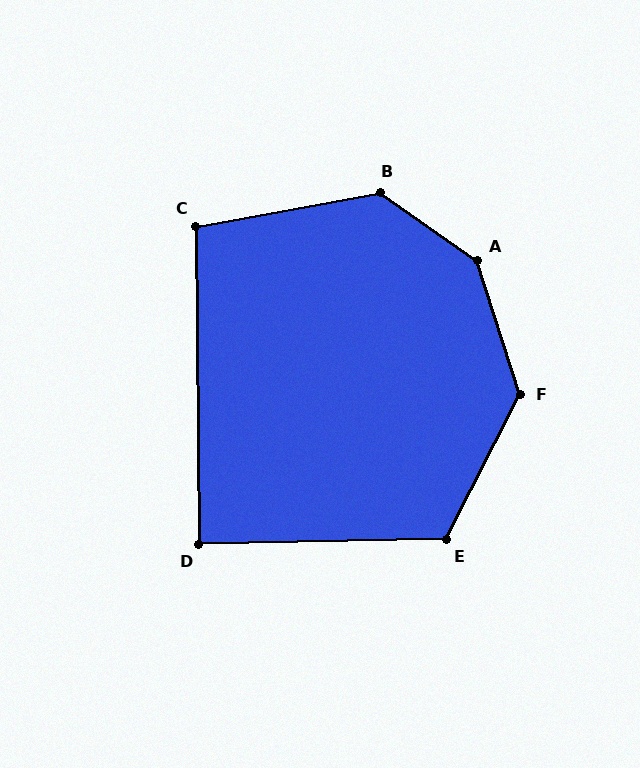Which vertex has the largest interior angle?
A, at approximately 142 degrees.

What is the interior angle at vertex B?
Approximately 135 degrees (obtuse).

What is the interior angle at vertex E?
Approximately 118 degrees (obtuse).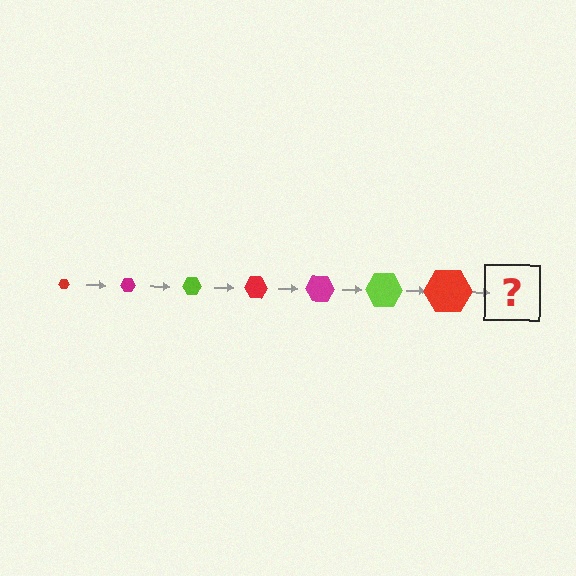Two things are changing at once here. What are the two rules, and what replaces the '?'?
The two rules are that the hexagon grows larger each step and the color cycles through red, magenta, and lime. The '?' should be a magenta hexagon, larger than the previous one.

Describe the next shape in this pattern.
It should be a magenta hexagon, larger than the previous one.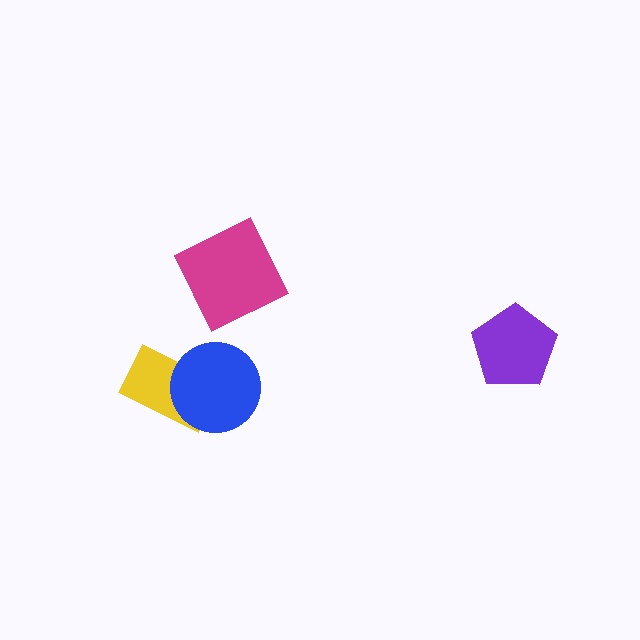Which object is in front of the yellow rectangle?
The blue circle is in front of the yellow rectangle.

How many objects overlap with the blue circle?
1 object overlaps with the blue circle.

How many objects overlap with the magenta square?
0 objects overlap with the magenta square.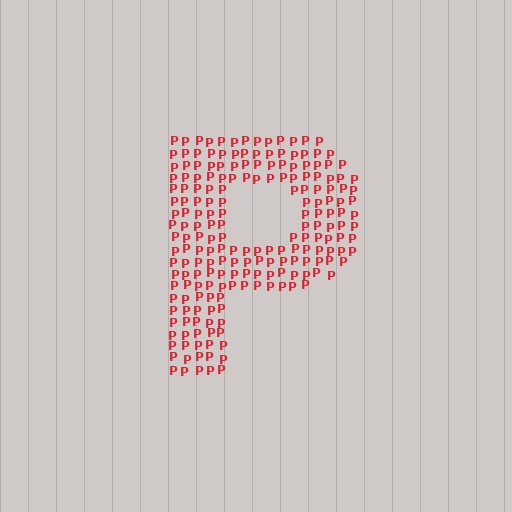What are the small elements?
The small elements are letter P's.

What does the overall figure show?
The overall figure shows the letter P.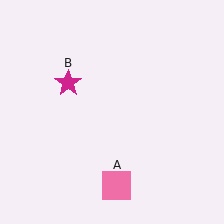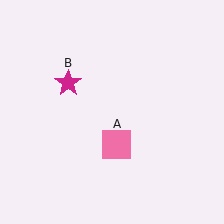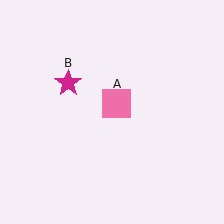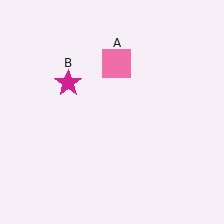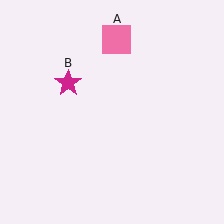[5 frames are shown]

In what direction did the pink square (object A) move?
The pink square (object A) moved up.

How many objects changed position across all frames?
1 object changed position: pink square (object A).